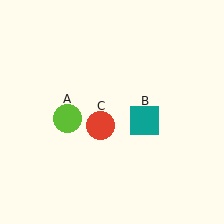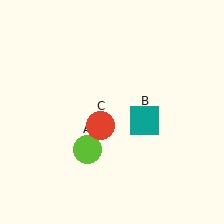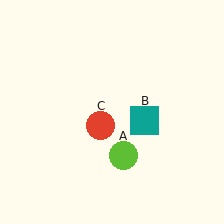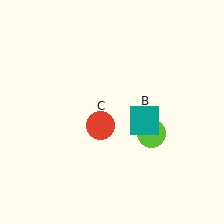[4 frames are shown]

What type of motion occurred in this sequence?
The lime circle (object A) rotated counterclockwise around the center of the scene.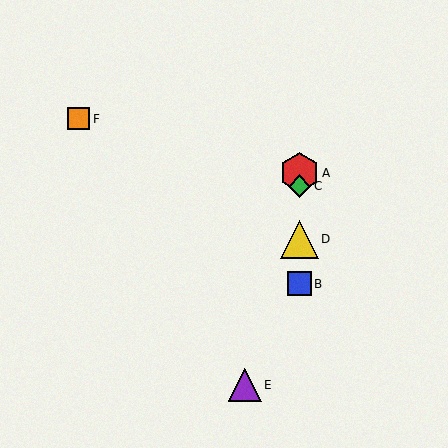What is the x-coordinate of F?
Object F is at x≈78.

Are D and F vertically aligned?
No, D is at x≈300 and F is at x≈78.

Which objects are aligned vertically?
Objects A, B, C, D are aligned vertically.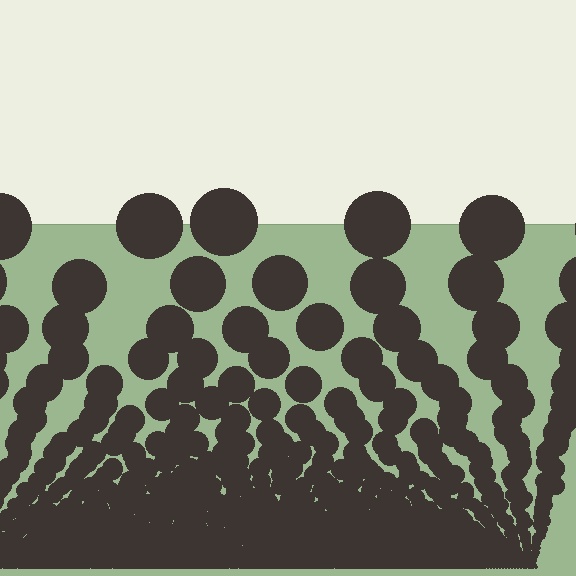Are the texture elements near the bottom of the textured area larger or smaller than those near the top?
Smaller. The gradient is inverted — elements near the bottom are smaller and denser.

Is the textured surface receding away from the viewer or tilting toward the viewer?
The surface appears to tilt toward the viewer. Texture elements get larger and sparser toward the top.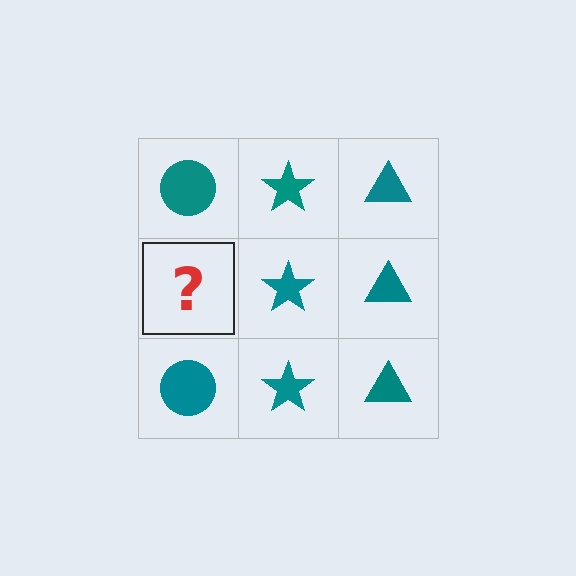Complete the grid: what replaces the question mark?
The question mark should be replaced with a teal circle.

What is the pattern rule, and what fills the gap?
The rule is that each column has a consistent shape. The gap should be filled with a teal circle.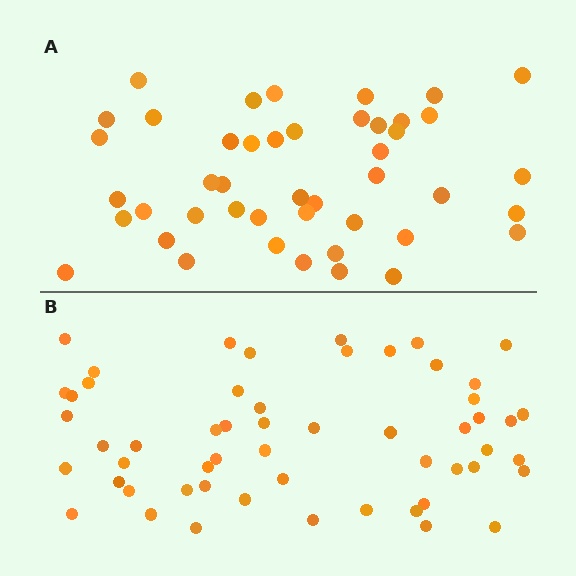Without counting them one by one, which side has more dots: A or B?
Region B (the bottom region) has more dots.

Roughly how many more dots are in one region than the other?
Region B has roughly 10 or so more dots than region A.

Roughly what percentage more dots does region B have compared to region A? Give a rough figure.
About 20% more.